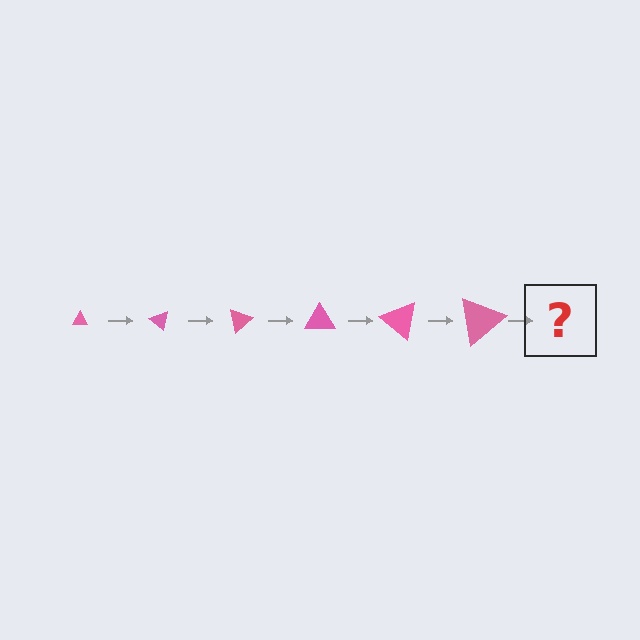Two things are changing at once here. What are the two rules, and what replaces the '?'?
The two rules are that the triangle grows larger each step and it rotates 40 degrees each step. The '?' should be a triangle, larger than the previous one and rotated 240 degrees from the start.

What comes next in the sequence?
The next element should be a triangle, larger than the previous one and rotated 240 degrees from the start.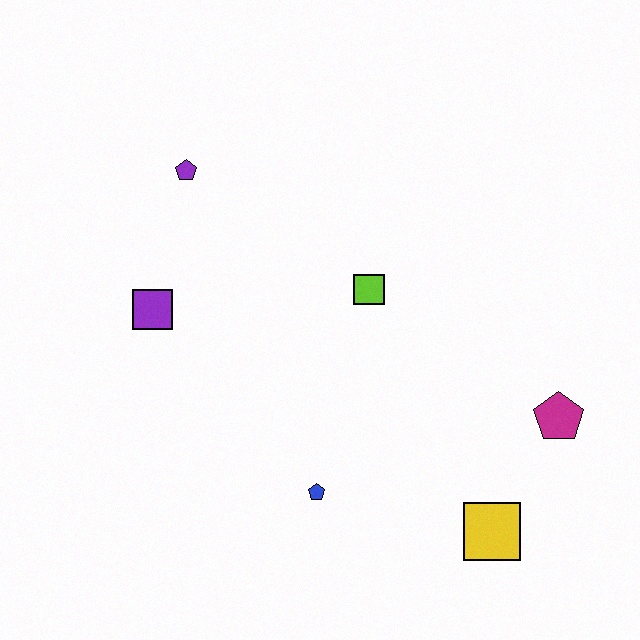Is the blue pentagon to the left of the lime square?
Yes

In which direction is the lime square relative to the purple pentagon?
The lime square is to the right of the purple pentagon.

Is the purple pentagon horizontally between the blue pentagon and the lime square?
No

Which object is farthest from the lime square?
The yellow square is farthest from the lime square.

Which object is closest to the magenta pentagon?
The yellow square is closest to the magenta pentagon.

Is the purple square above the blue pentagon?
Yes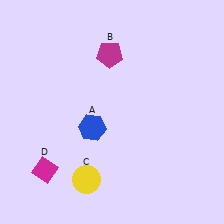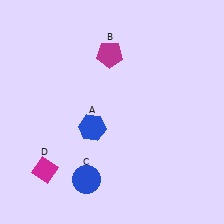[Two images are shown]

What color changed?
The circle (C) changed from yellow in Image 1 to blue in Image 2.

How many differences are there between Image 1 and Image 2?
There is 1 difference between the two images.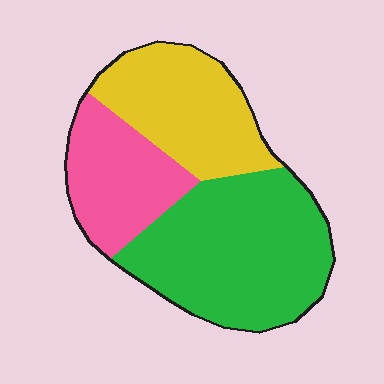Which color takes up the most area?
Green, at roughly 45%.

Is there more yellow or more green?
Green.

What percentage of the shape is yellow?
Yellow takes up about one third (1/3) of the shape.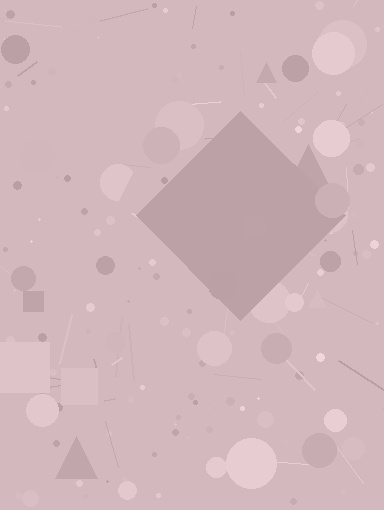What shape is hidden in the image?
A diamond is hidden in the image.